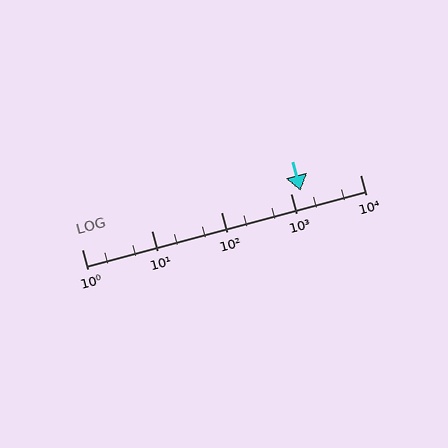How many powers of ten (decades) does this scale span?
The scale spans 4 decades, from 1 to 10000.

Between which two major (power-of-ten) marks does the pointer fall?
The pointer is between 1000 and 10000.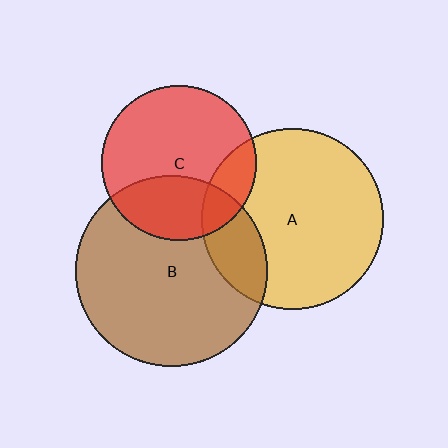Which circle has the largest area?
Circle B (brown).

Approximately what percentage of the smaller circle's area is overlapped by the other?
Approximately 30%.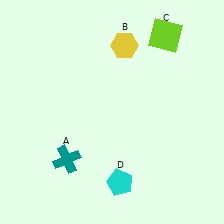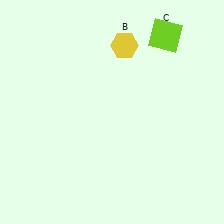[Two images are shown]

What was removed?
The teal cross (A), the cyan pentagon (D) were removed in Image 2.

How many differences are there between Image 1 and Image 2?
There are 2 differences between the two images.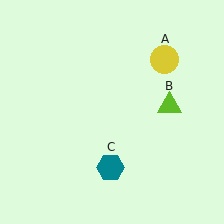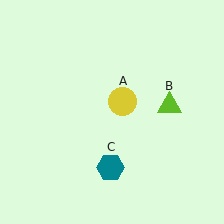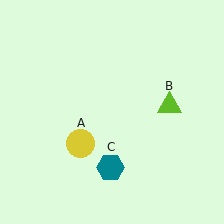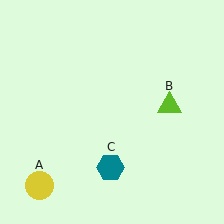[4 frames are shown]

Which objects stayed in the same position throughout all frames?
Lime triangle (object B) and teal hexagon (object C) remained stationary.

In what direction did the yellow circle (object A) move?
The yellow circle (object A) moved down and to the left.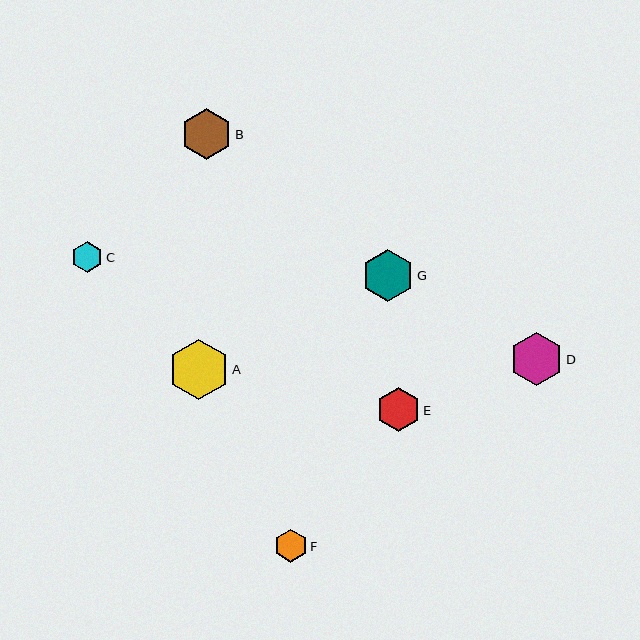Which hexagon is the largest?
Hexagon A is the largest with a size of approximately 60 pixels.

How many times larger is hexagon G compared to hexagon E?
Hexagon G is approximately 1.2 times the size of hexagon E.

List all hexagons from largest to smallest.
From largest to smallest: A, D, G, B, E, F, C.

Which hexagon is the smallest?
Hexagon C is the smallest with a size of approximately 31 pixels.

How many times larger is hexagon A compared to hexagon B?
Hexagon A is approximately 1.2 times the size of hexagon B.